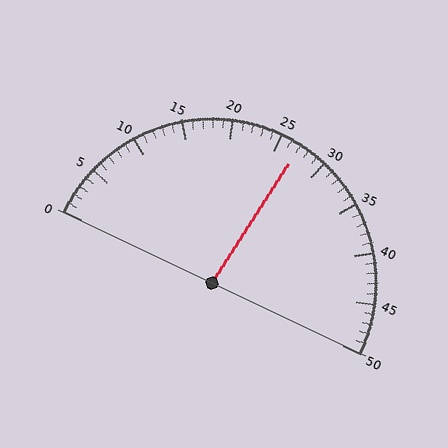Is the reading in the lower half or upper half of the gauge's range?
The reading is in the upper half of the range (0 to 50).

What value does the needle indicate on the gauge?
The needle indicates approximately 27.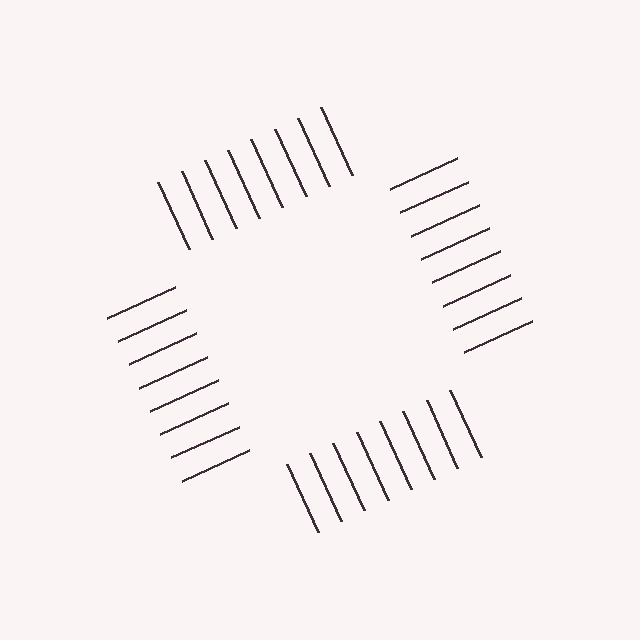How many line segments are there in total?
32 — 8 along each of the 4 edges.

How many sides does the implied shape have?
4 sides — the line-ends trace a square.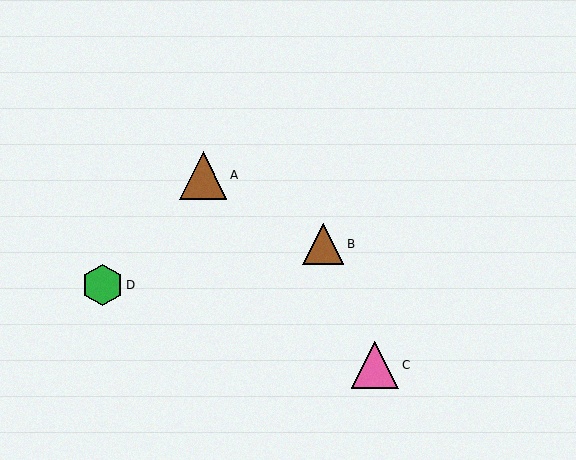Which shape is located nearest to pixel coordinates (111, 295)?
The green hexagon (labeled D) at (103, 285) is nearest to that location.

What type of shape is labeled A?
Shape A is a brown triangle.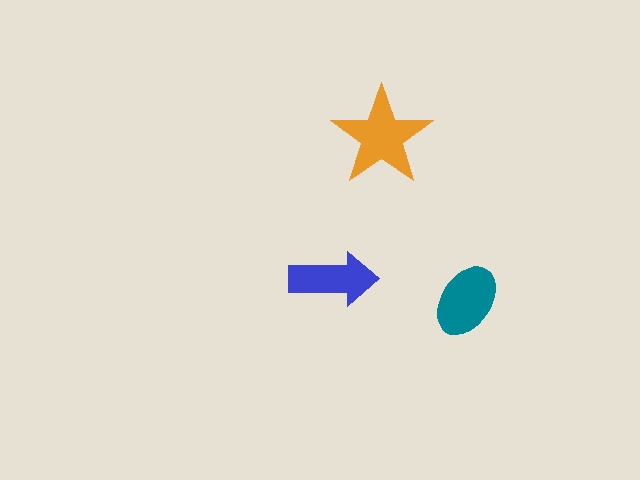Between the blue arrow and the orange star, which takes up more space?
The orange star.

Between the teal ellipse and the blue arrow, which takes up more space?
The teal ellipse.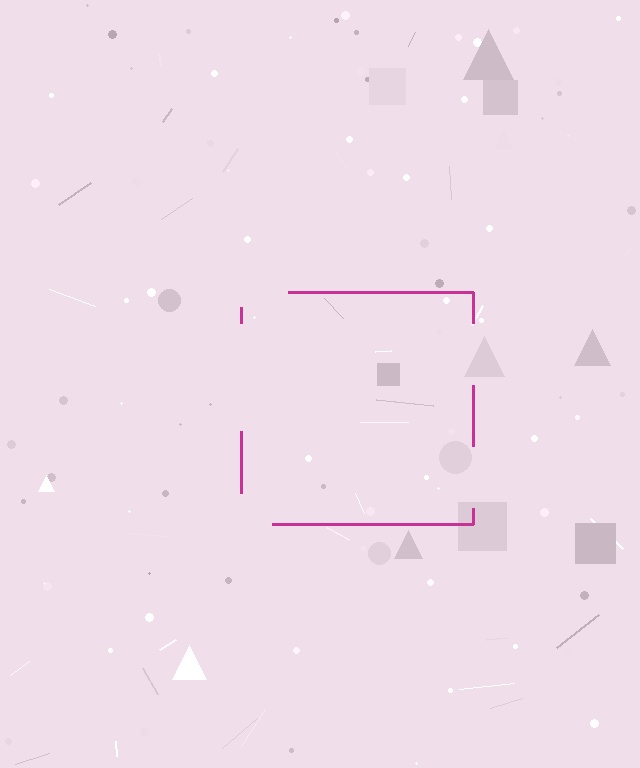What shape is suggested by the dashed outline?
The dashed outline suggests a square.